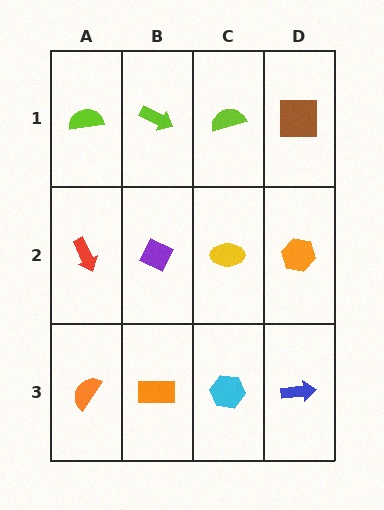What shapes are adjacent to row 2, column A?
A lime semicircle (row 1, column A), an orange semicircle (row 3, column A), a purple diamond (row 2, column B).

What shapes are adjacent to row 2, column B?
A lime arrow (row 1, column B), an orange rectangle (row 3, column B), a red arrow (row 2, column A), a yellow ellipse (row 2, column C).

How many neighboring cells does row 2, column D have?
3.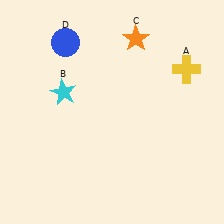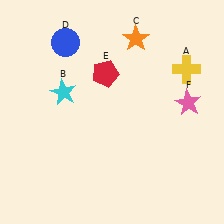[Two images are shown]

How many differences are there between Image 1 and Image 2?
There are 2 differences between the two images.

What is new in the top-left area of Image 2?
A red pentagon (E) was added in the top-left area of Image 2.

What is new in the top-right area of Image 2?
A pink star (F) was added in the top-right area of Image 2.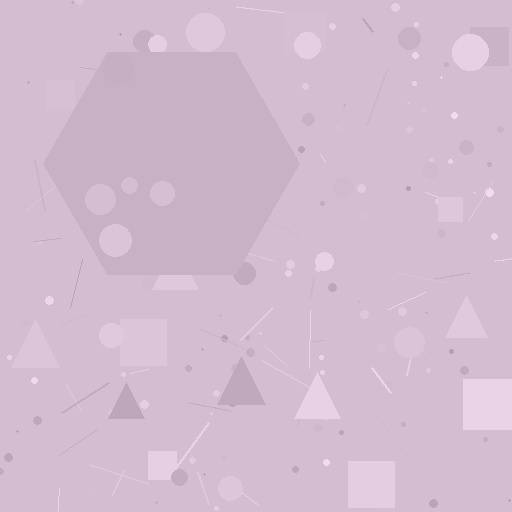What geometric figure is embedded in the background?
A hexagon is embedded in the background.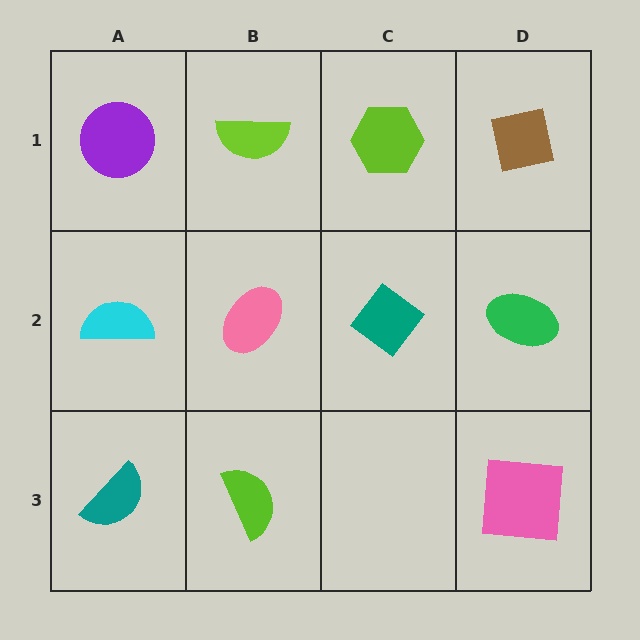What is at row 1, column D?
A brown square.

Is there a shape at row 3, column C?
No, that cell is empty.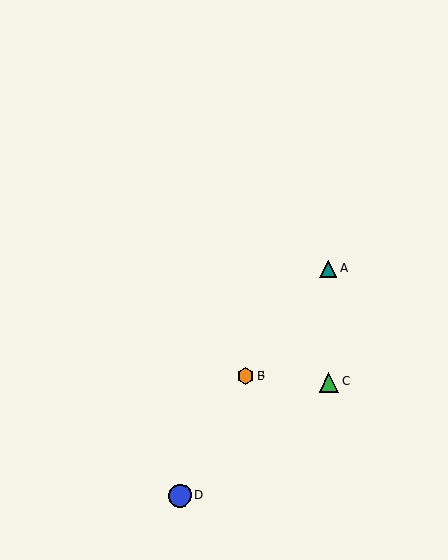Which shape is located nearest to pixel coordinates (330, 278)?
The teal triangle (labeled A) at (328, 269) is nearest to that location.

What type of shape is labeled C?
Shape C is a green triangle.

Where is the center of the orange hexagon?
The center of the orange hexagon is at (246, 376).